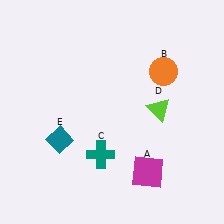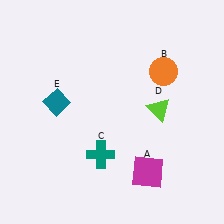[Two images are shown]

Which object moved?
The teal diamond (E) moved up.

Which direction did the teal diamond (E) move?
The teal diamond (E) moved up.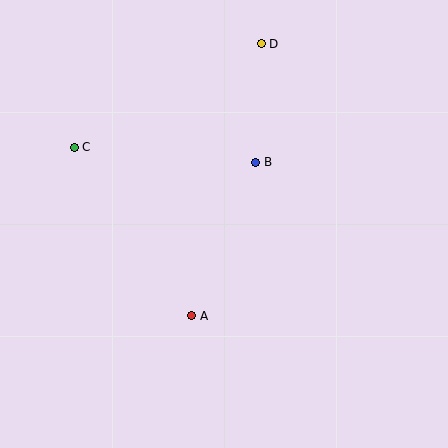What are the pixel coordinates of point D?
Point D is at (261, 44).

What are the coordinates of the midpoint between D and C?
The midpoint between D and C is at (168, 96).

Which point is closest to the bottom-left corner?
Point A is closest to the bottom-left corner.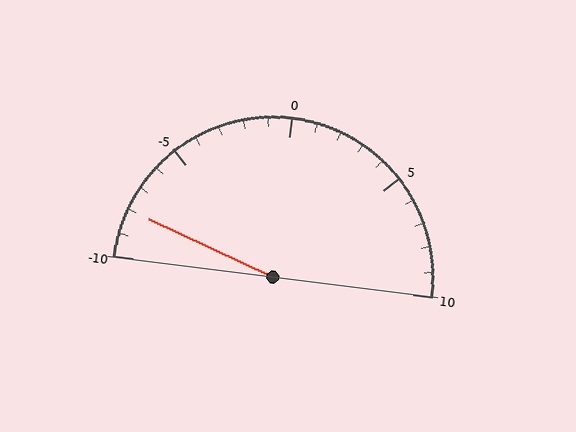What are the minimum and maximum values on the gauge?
The gauge ranges from -10 to 10.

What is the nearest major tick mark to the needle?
The nearest major tick mark is -10.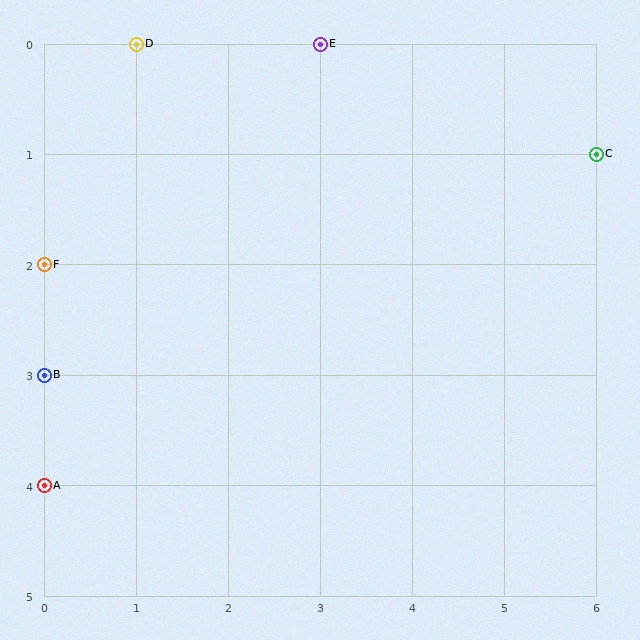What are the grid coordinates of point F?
Point F is at grid coordinates (0, 2).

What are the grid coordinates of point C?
Point C is at grid coordinates (6, 1).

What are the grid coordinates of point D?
Point D is at grid coordinates (1, 0).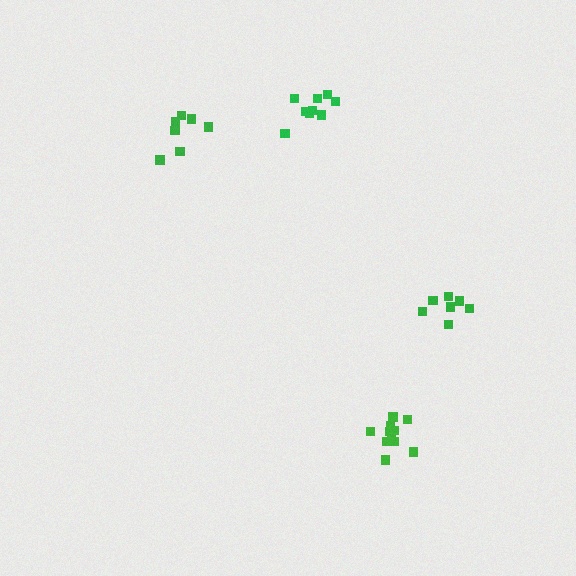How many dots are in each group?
Group 1: 9 dots, Group 2: 7 dots, Group 3: 7 dots, Group 4: 11 dots (34 total).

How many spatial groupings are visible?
There are 4 spatial groupings.